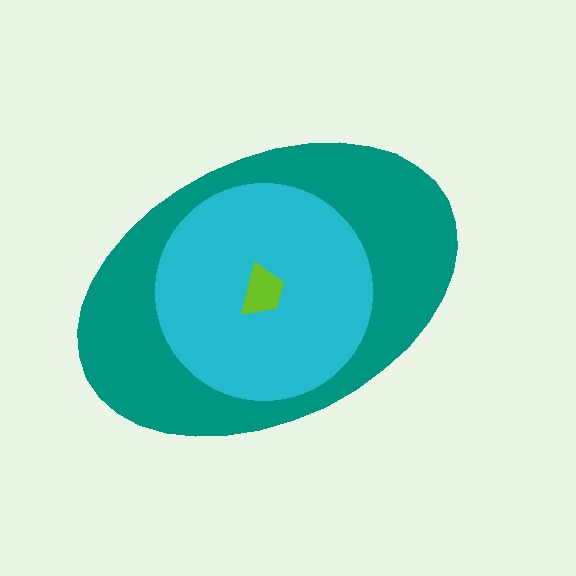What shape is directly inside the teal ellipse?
The cyan circle.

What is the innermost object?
The lime trapezoid.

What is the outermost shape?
The teal ellipse.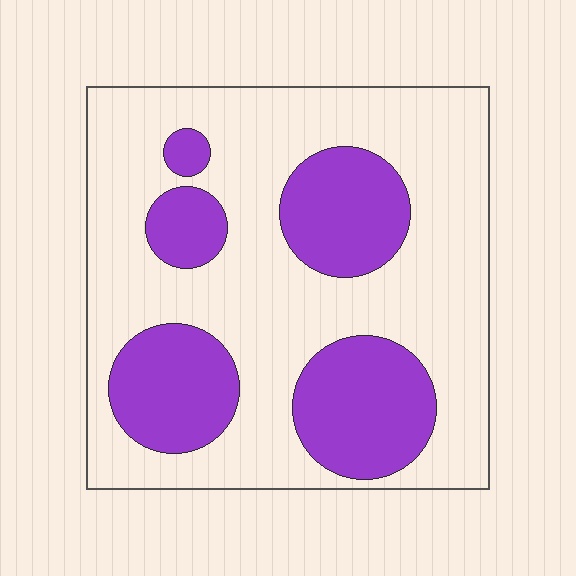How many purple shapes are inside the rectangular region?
5.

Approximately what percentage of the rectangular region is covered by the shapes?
Approximately 30%.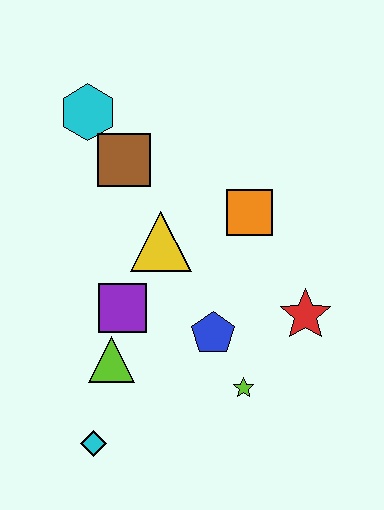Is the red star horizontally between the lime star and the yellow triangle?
No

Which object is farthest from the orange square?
The cyan diamond is farthest from the orange square.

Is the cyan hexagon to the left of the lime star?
Yes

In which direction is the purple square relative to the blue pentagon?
The purple square is to the left of the blue pentagon.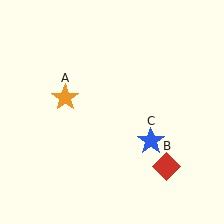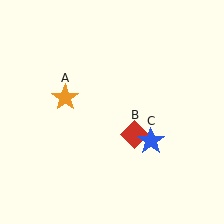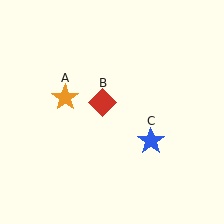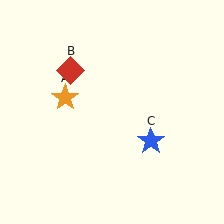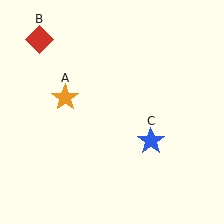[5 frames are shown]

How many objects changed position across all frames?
1 object changed position: red diamond (object B).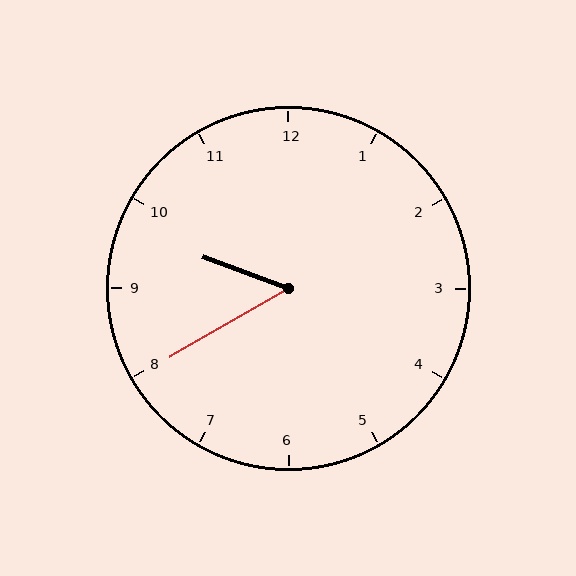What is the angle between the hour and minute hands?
Approximately 50 degrees.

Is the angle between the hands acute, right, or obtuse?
It is acute.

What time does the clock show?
9:40.